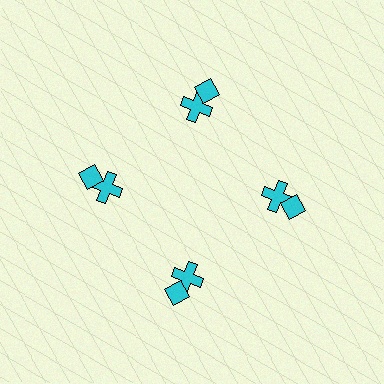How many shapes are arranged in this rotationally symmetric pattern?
There are 8 shapes, arranged in 4 groups of 2.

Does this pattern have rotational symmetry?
Yes, this pattern has 4-fold rotational symmetry. It looks the same after rotating 90 degrees around the center.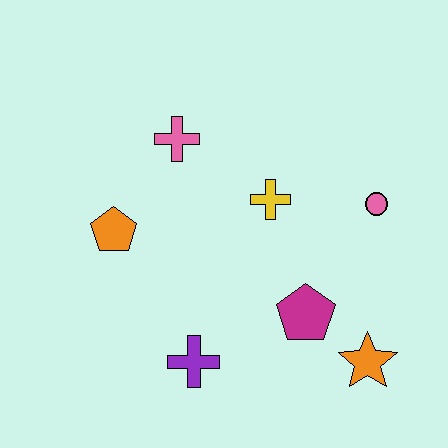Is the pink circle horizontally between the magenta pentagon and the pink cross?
No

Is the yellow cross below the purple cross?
No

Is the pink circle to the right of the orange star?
Yes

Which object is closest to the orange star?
The magenta pentagon is closest to the orange star.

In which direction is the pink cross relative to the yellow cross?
The pink cross is to the left of the yellow cross.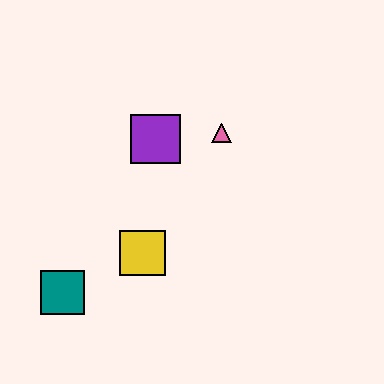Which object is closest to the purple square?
The pink triangle is closest to the purple square.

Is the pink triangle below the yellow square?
No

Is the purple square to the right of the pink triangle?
No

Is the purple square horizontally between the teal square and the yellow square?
No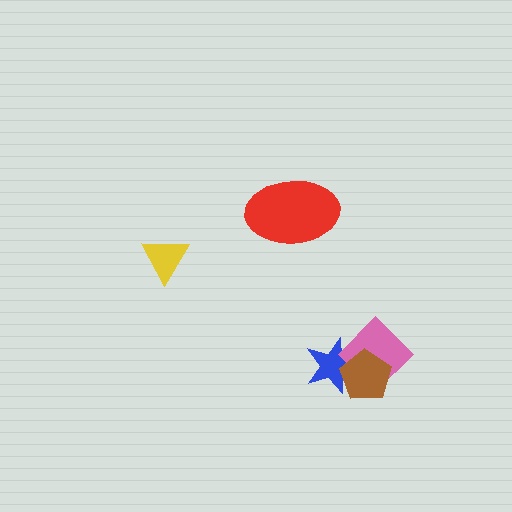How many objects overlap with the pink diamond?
2 objects overlap with the pink diamond.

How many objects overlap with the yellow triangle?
0 objects overlap with the yellow triangle.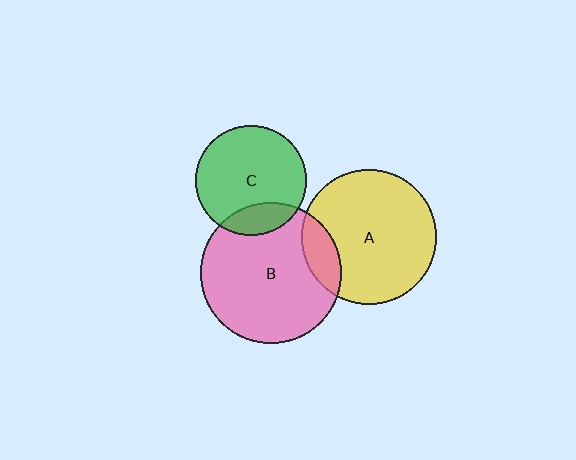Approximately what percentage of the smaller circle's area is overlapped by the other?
Approximately 15%.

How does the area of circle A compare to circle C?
Approximately 1.5 times.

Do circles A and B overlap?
Yes.